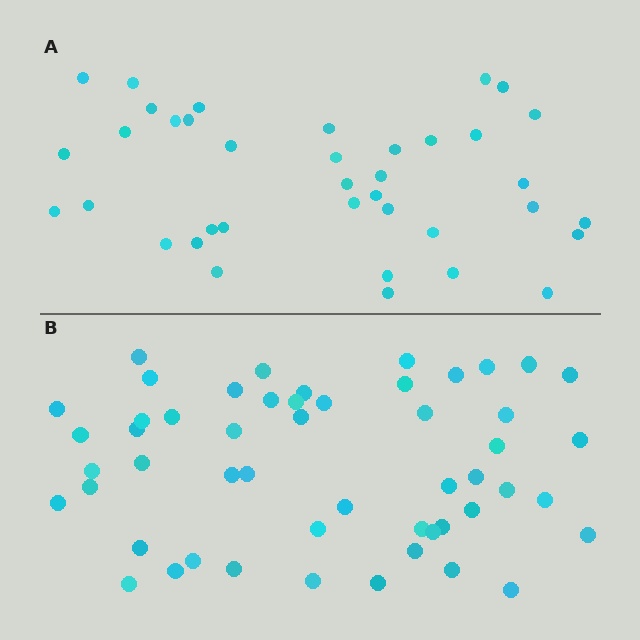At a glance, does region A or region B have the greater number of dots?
Region B (the bottom region) has more dots.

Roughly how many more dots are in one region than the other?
Region B has approximately 15 more dots than region A.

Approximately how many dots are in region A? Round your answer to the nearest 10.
About 40 dots. (The exact count is 38, which rounds to 40.)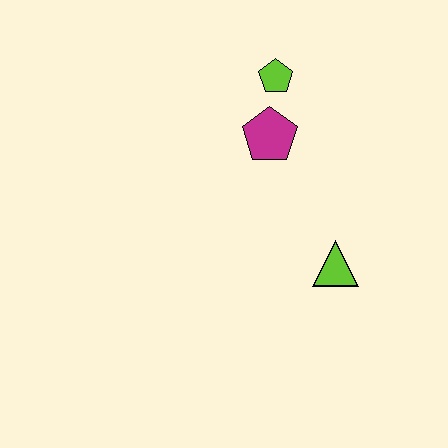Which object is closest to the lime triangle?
The magenta pentagon is closest to the lime triangle.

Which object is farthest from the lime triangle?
The lime pentagon is farthest from the lime triangle.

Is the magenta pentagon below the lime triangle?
No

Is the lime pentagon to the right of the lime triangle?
No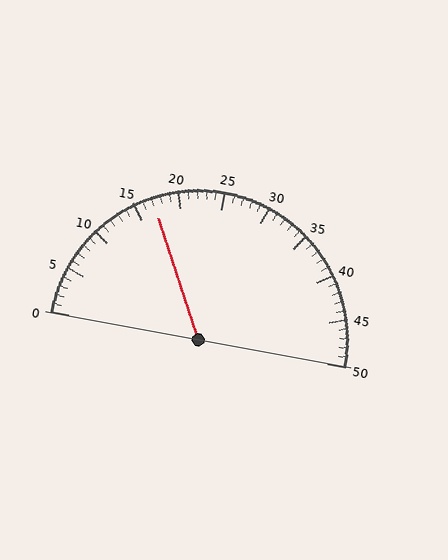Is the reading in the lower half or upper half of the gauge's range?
The reading is in the lower half of the range (0 to 50).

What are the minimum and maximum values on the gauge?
The gauge ranges from 0 to 50.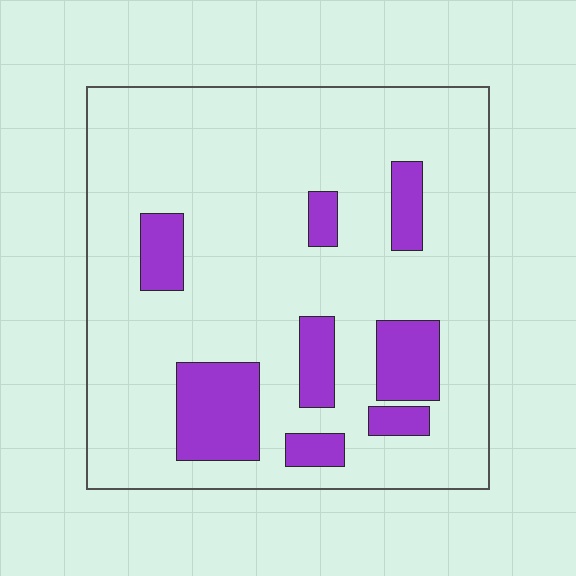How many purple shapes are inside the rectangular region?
8.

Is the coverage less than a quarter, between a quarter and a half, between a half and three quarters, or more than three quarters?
Less than a quarter.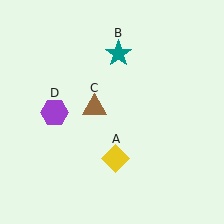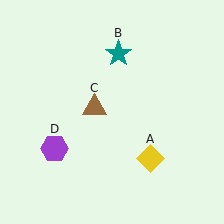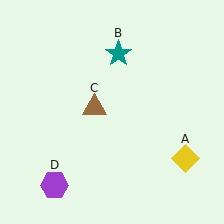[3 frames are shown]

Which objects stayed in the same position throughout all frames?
Teal star (object B) and brown triangle (object C) remained stationary.